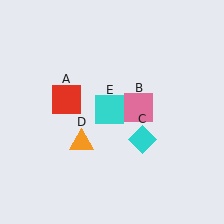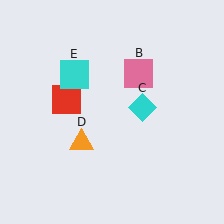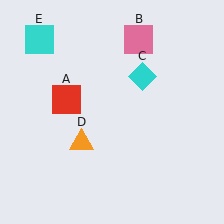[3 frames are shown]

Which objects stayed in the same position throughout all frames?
Red square (object A) and orange triangle (object D) remained stationary.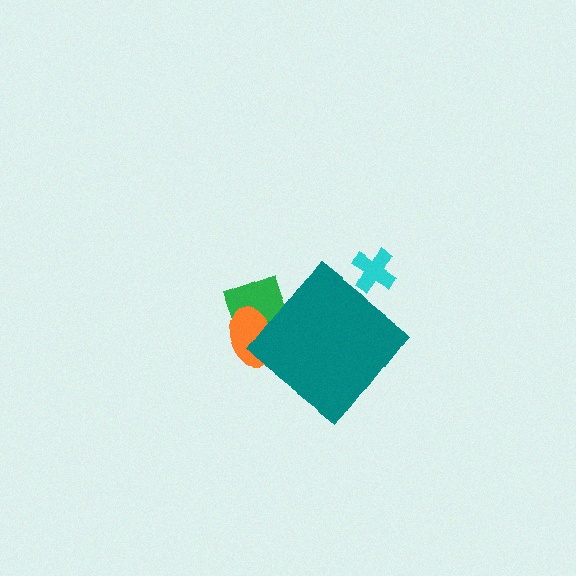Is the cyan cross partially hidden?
Yes, the cyan cross is partially hidden behind the teal diamond.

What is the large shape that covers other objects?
A teal diamond.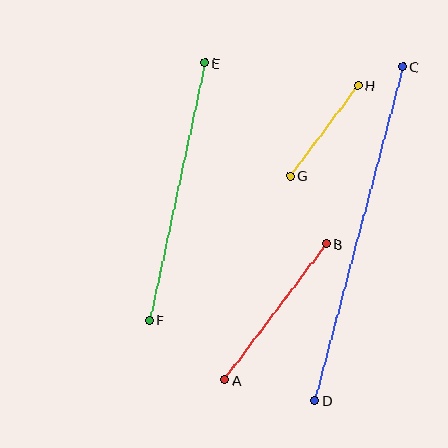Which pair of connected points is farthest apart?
Points C and D are farthest apart.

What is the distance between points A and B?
The distance is approximately 170 pixels.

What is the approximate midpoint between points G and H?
The midpoint is at approximately (324, 131) pixels.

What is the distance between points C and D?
The distance is approximately 345 pixels.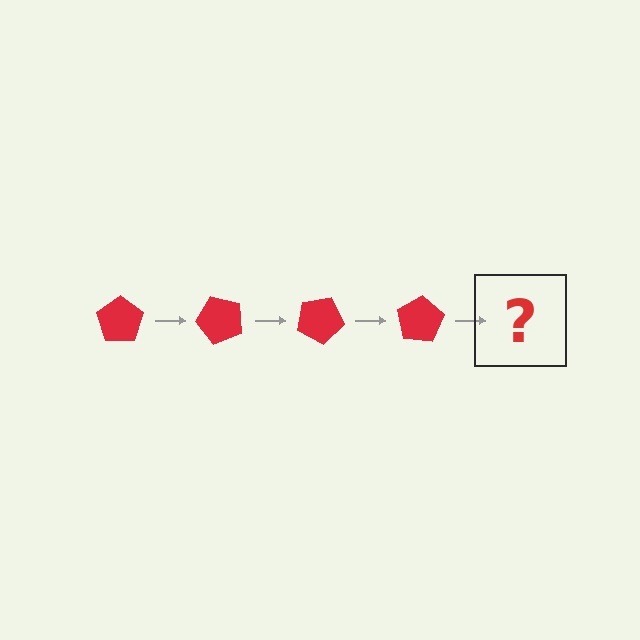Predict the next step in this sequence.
The next step is a red pentagon rotated 200 degrees.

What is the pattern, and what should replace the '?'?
The pattern is that the pentagon rotates 50 degrees each step. The '?' should be a red pentagon rotated 200 degrees.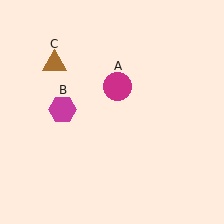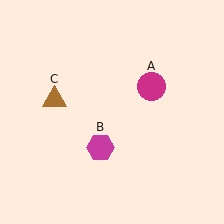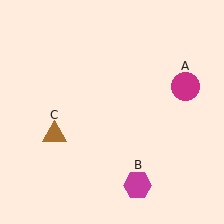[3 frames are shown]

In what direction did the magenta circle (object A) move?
The magenta circle (object A) moved right.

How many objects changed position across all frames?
3 objects changed position: magenta circle (object A), magenta hexagon (object B), brown triangle (object C).